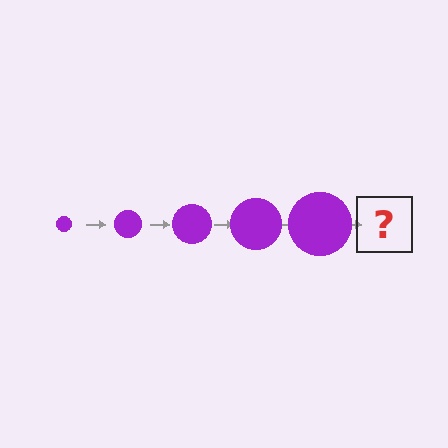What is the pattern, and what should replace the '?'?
The pattern is that the circle gets progressively larger each step. The '?' should be a purple circle, larger than the previous one.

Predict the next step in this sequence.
The next step is a purple circle, larger than the previous one.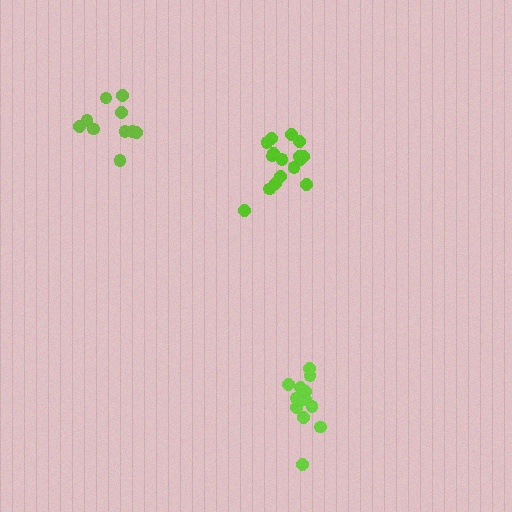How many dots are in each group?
Group 1: 16 dots, Group 2: 10 dots, Group 3: 12 dots (38 total).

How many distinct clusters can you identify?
There are 3 distinct clusters.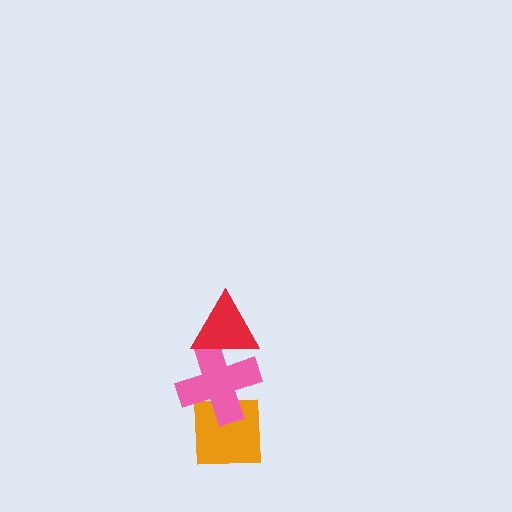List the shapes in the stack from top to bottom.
From top to bottom: the red triangle, the pink cross, the orange square.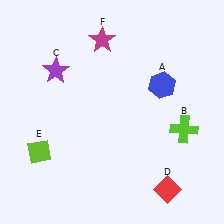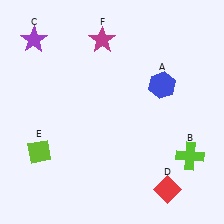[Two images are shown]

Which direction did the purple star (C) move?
The purple star (C) moved up.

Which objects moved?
The objects that moved are: the lime cross (B), the purple star (C).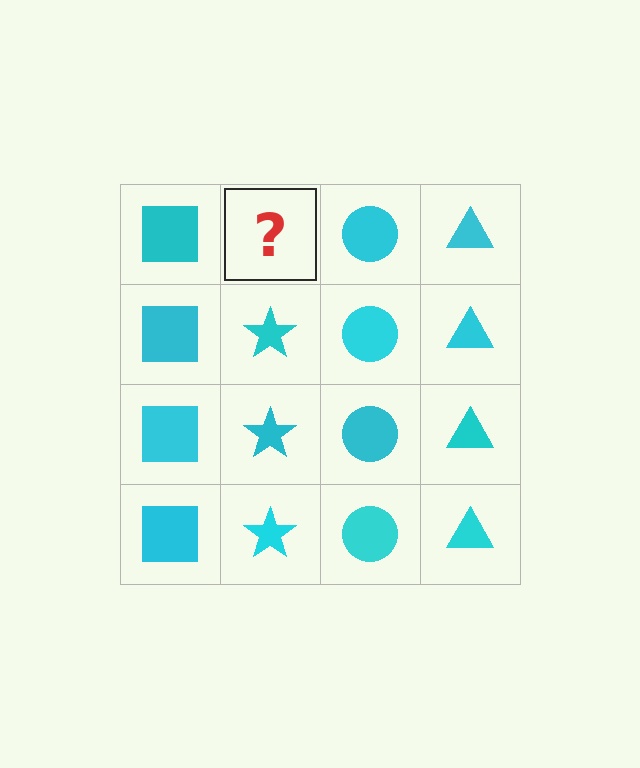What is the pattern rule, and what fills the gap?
The rule is that each column has a consistent shape. The gap should be filled with a cyan star.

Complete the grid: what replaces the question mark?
The question mark should be replaced with a cyan star.